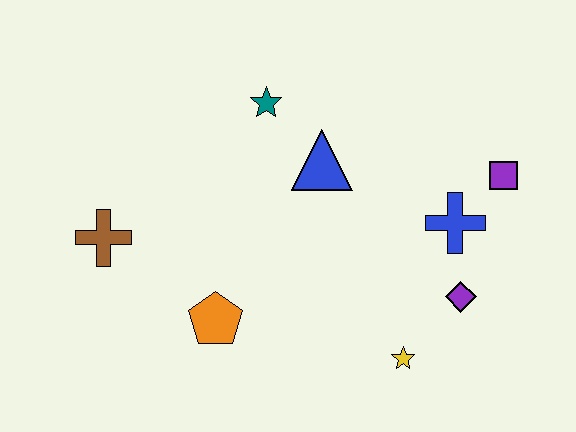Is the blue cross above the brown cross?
Yes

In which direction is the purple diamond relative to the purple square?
The purple diamond is below the purple square.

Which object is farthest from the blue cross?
The brown cross is farthest from the blue cross.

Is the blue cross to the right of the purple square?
No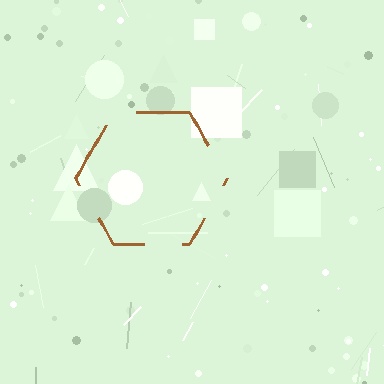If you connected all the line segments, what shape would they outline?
They would outline a hexagon.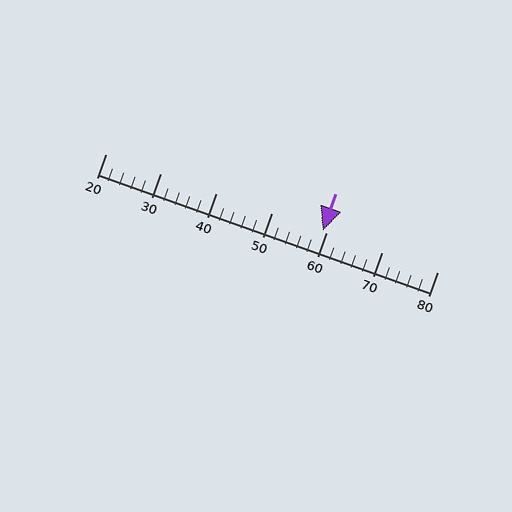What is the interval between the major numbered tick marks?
The major tick marks are spaced 10 units apart.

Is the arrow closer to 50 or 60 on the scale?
The arrow is closer to 60.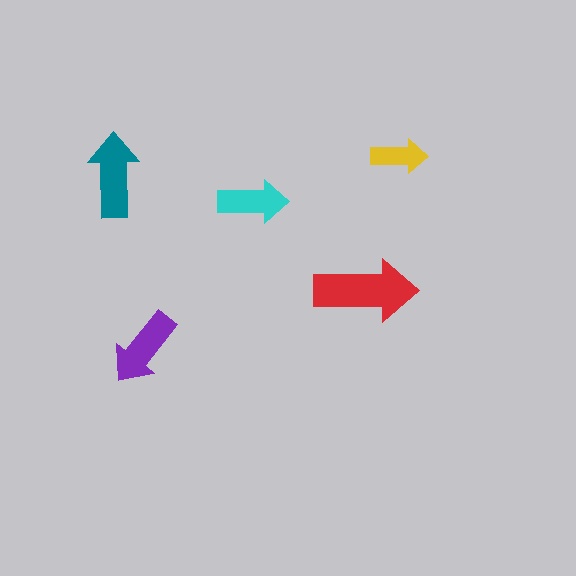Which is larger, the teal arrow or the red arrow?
The red one.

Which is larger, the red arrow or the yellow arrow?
The red one.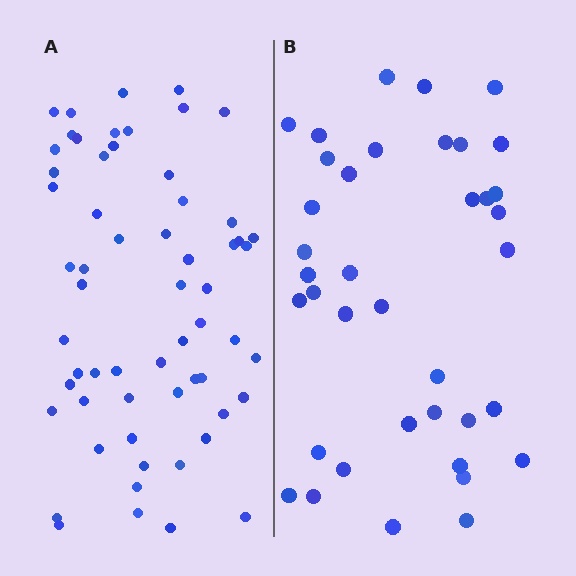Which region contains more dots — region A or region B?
Region A (the left region) has more dots.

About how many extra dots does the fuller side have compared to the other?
Region A has approximately 20 more dots than region B.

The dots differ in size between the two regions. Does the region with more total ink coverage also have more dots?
No. Region B has more total ink coverage because its dots are larger, but region A actually contains more individual dots. Total area can be misleading — the number of items is what matters here.